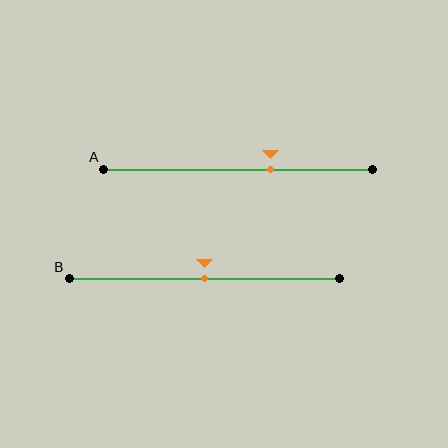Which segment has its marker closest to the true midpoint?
Segment B has its marker closest to the true midpoint.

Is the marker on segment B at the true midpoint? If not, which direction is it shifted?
Yes, the marker on segment B is at the true midpoint.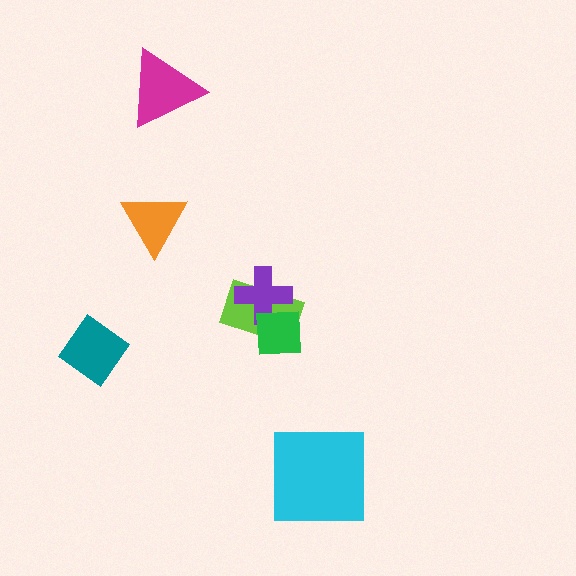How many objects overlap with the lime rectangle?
2 objects overlap with the lime rectangle.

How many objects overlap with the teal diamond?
0 objects overlap with the teal diamond.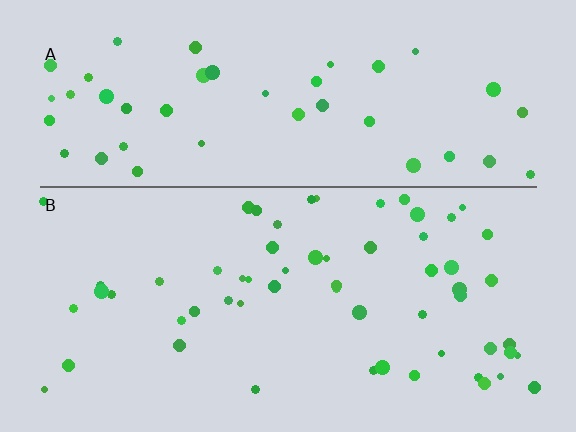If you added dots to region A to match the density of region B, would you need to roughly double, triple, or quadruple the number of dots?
Approximately double.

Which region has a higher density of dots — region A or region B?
B (the bottom).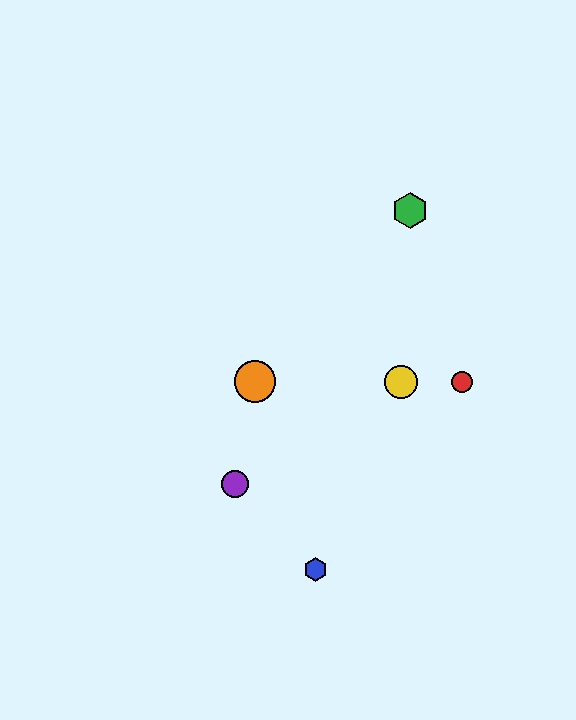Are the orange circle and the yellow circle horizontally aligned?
Yes, both are at y≈382.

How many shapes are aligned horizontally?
3 shapes (the red circle, the yellow circle, the orange circle) are aligned horizontally.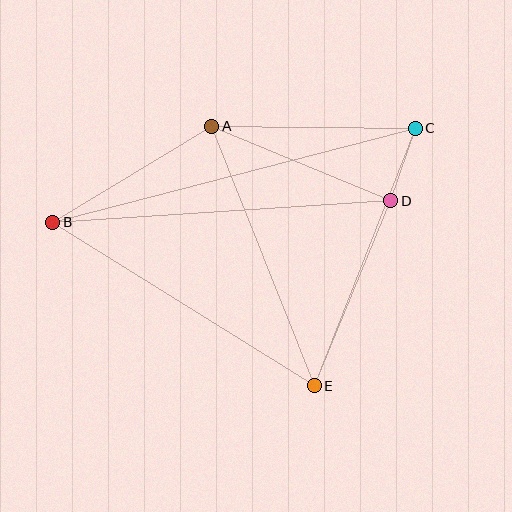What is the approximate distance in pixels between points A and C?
The distance between A and C is approximately 203 pixels.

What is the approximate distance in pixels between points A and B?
The distance between A and B is approximately 185 pixels.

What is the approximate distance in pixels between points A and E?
The distance between A and E is approximately 279 pixels.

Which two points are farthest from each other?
Points B and C are farthest from each other.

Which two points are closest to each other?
Points C and D are closest to each other.